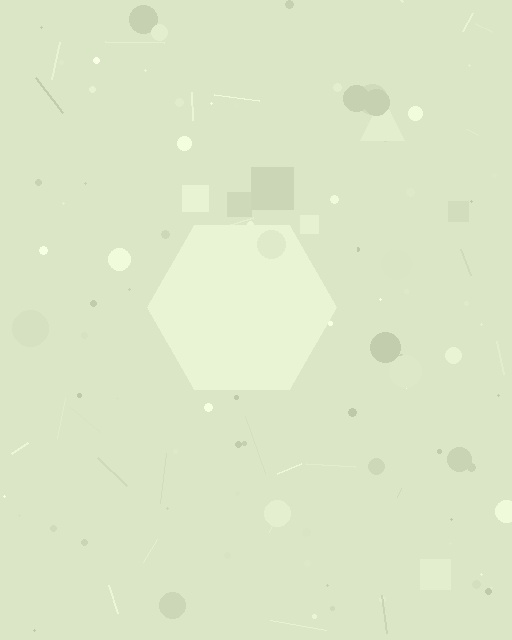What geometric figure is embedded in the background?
A hexagon is embedded in the background.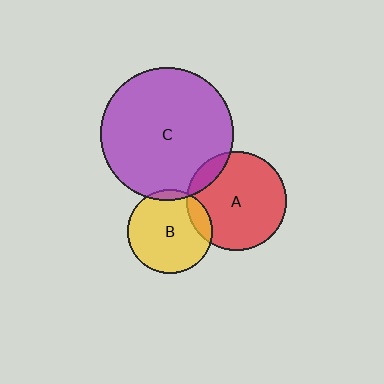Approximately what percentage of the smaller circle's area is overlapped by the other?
Approximately 5%.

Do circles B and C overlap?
Yes.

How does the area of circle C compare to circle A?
Approximately 1.8 times.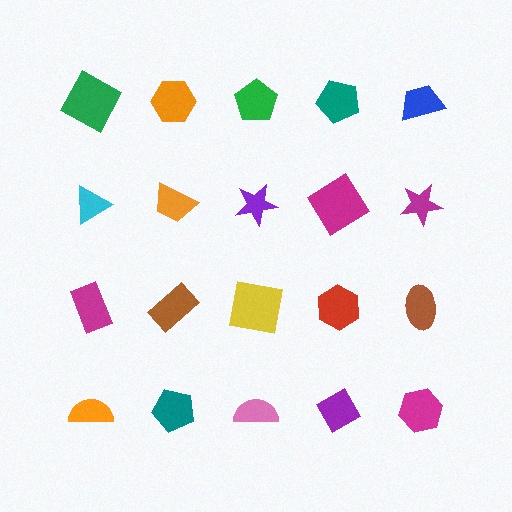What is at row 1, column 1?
A green square.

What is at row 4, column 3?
A pink semicircle.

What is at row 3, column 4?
A red hexagon.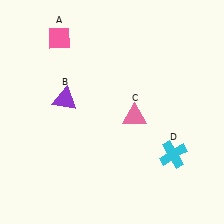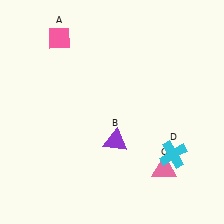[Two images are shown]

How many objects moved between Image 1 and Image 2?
2 objects moved between the two images.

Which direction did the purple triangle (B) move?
The purple triangle (B) moved right.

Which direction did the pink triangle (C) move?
The pink triangle (C) moved down.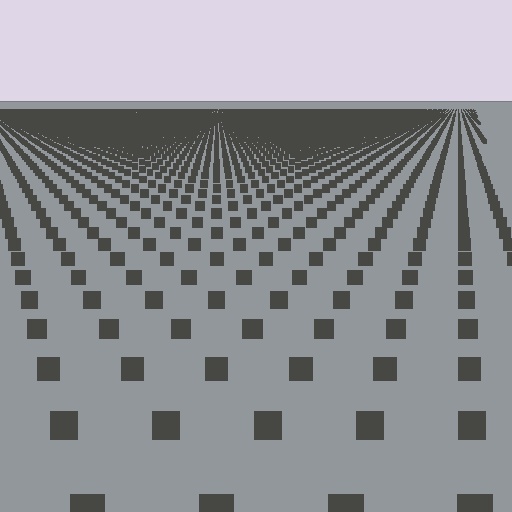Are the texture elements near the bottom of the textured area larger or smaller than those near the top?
Larger. Near the bottom, elements are closer to the viewer and appear at a bigger on-screen size.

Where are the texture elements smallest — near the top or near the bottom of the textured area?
Near the top.